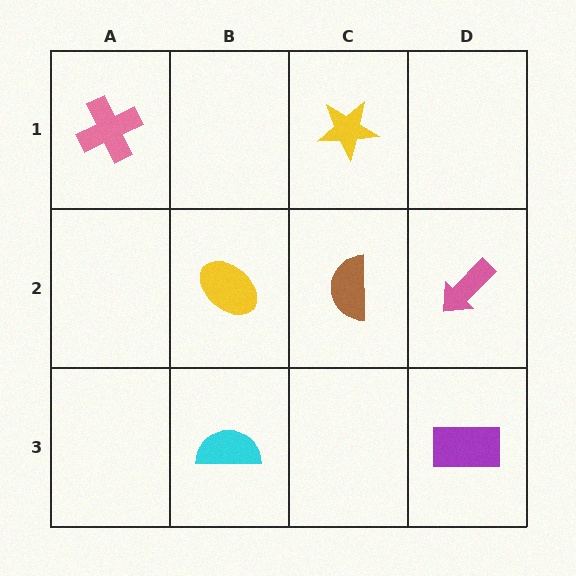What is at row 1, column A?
A pink cross.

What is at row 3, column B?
A cyan semicircle.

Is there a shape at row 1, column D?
No, that cell is empty.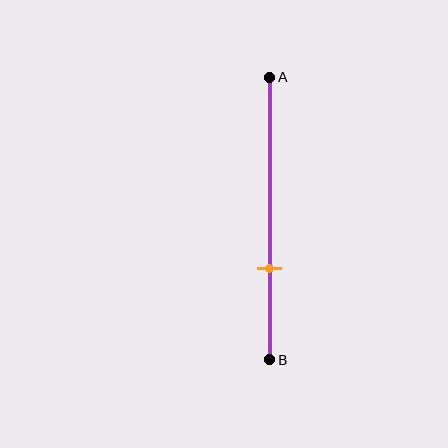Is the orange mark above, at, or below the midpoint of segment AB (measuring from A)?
The orange mark is below the midpoint of segment AB.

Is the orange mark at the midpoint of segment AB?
No, the mark is at about 70% from A, not at the 50% midpoint.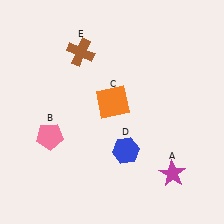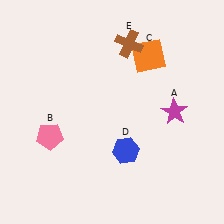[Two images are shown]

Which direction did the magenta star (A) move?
The magenta star (A) moved up.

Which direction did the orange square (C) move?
The orange square (C) moved up.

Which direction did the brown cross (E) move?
The brown cross (E) moved right.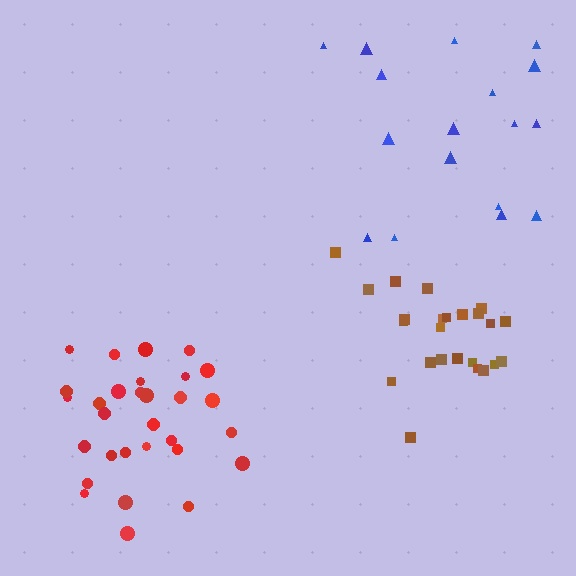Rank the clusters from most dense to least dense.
brown, red, blue.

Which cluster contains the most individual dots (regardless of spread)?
Red (31).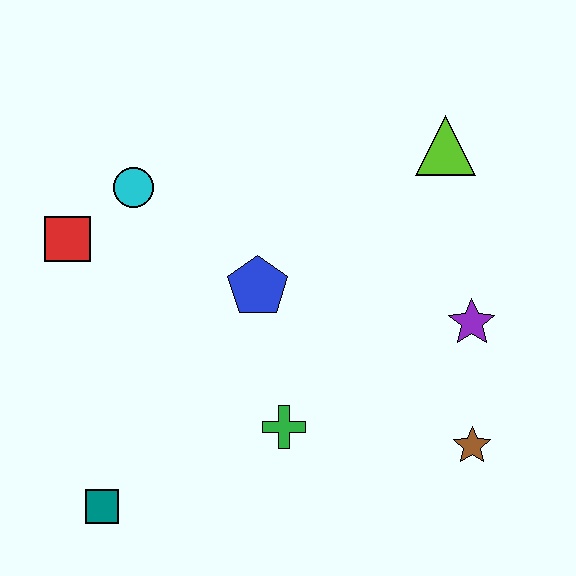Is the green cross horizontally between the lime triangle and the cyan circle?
Yes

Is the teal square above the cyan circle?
No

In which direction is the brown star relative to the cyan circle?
The brown star is to the right of the cyan circle.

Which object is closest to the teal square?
The green cross is closest to the teal square.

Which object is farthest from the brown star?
The red square is farthest from the brown star.